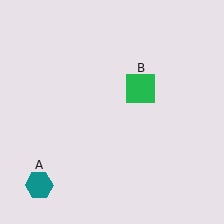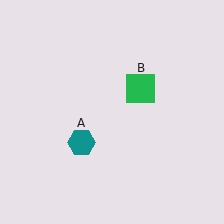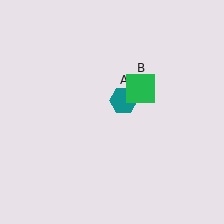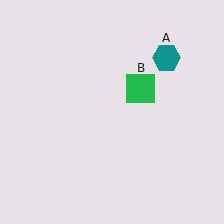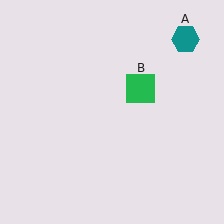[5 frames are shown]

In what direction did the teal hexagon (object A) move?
The teal hexagon (object A) moved up and to the right.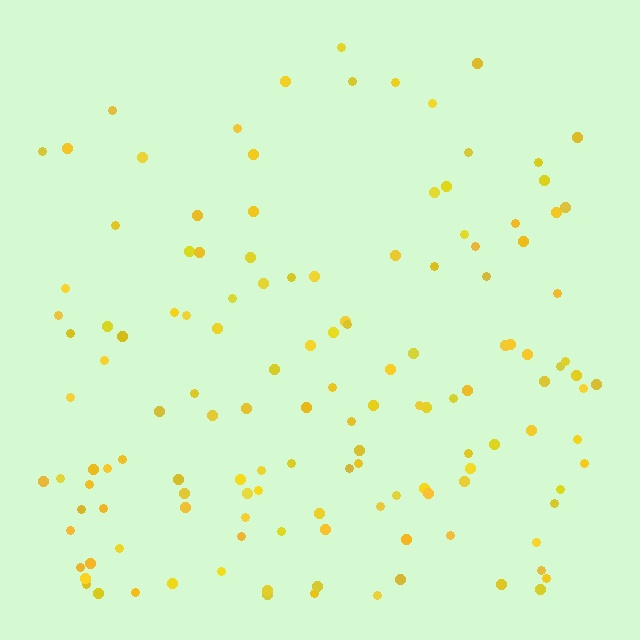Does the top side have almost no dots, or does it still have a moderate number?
Still a moderate number, just noticeably fewer than the bottom.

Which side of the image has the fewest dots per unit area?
The top.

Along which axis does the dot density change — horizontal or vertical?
Vertical.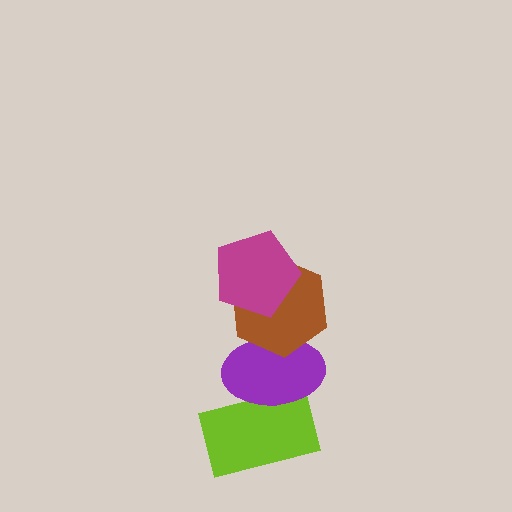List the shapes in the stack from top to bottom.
From top to bottom: the magenta pentagon, the brown hexagon, the purple ellipse, the lime rectangle.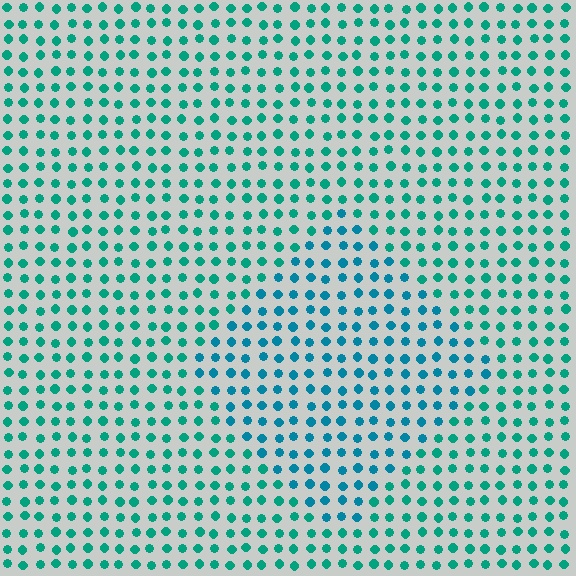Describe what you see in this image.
The image is filled with small teal elements in a uniform arrangement. A diamond-shaped region is visible where the elements are tinted to a slightly different hue, forming a subtle color boundary.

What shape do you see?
I see a diamond.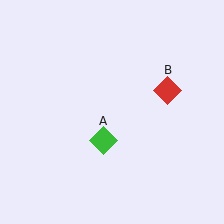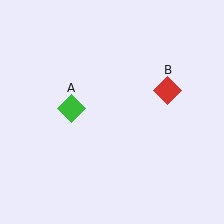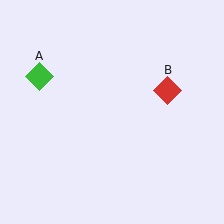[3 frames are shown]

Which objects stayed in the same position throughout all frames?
Red diamond (object B) remained stationary.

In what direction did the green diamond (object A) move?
The green diamond (object A) moved up and to the left.